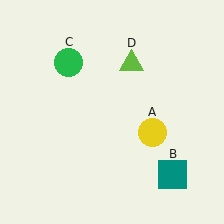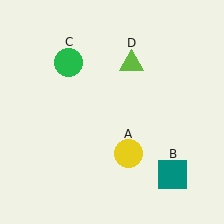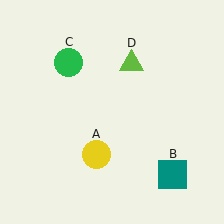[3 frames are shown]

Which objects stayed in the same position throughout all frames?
Teal square (object B) and green circle (object C) and lime triangle (object D) remained stationary.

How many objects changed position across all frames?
1 object changed position: yellow circle (object A).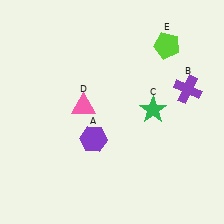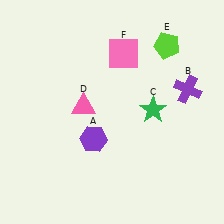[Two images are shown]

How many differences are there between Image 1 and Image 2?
There is 1 difference between the two images.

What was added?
A pink square (F) was added in Image 2.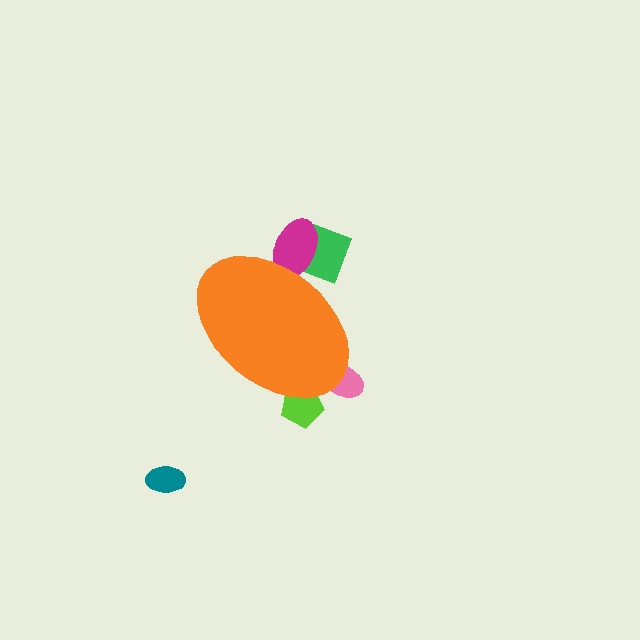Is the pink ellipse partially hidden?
Yes, the pink ellipse is partially hidden behind the orange ellipse.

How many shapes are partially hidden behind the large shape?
4 shapes are partially hidden.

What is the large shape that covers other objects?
An orange ellipse.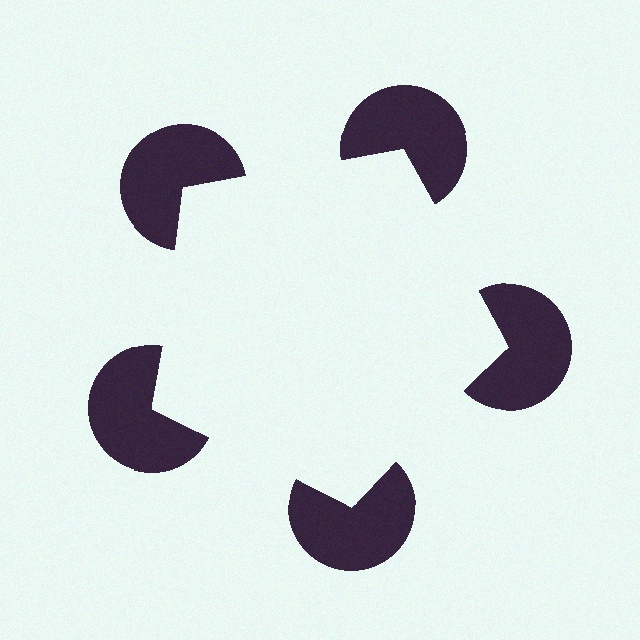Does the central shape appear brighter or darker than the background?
It typically appears slightly brighter than the background, even though no actual brightness change is drawn.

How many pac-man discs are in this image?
There are 5 — one at each vertex of the illusory pentagon.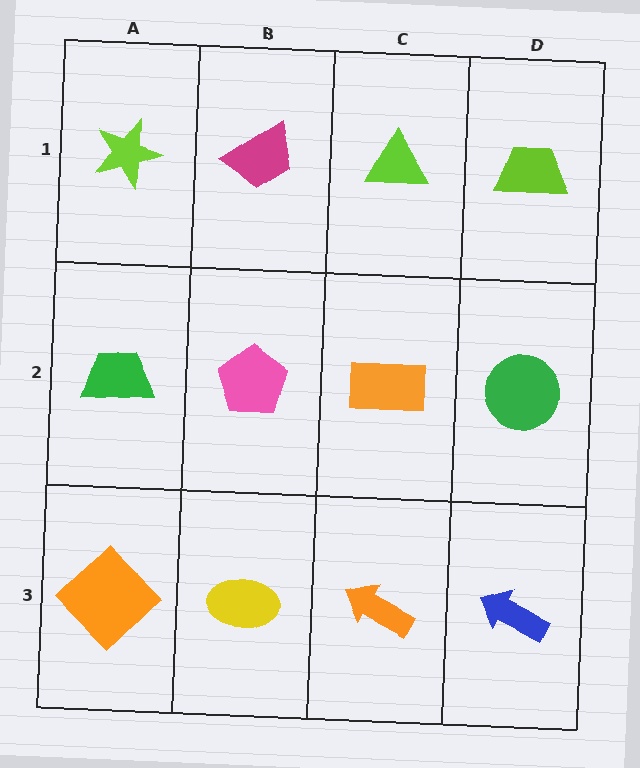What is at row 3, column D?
A blue arrow.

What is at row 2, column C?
An orange rectangle.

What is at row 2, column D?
A green circle.